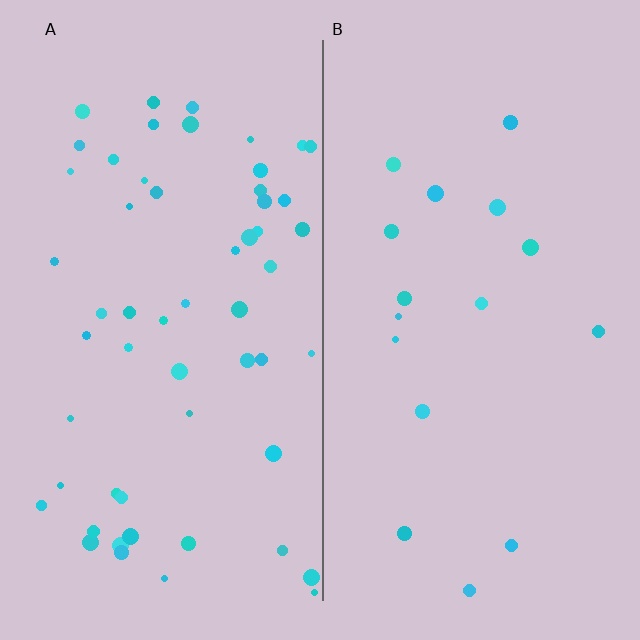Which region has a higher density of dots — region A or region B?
A (the left).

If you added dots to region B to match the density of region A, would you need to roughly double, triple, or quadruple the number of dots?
Approximately triple.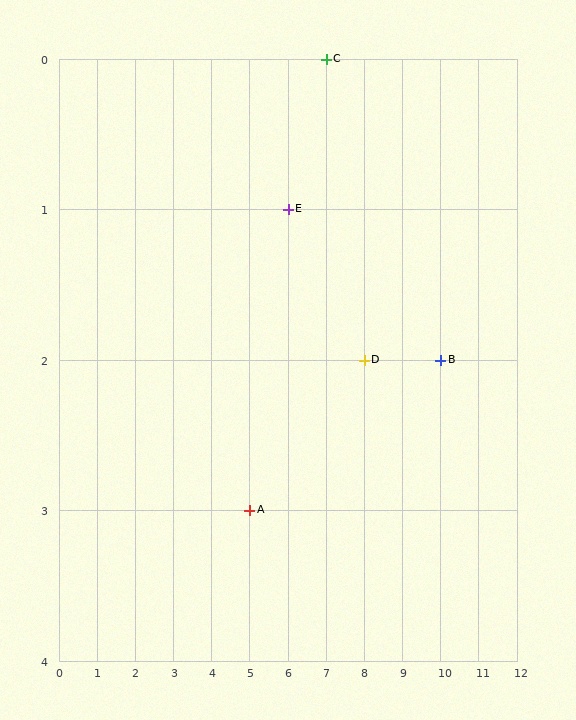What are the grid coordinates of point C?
Point C is at grid coordinates (7, 0).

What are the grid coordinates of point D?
Point D is at grid coordinates (8, 2).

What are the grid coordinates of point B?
Point B is at grid coordinates (10, 2).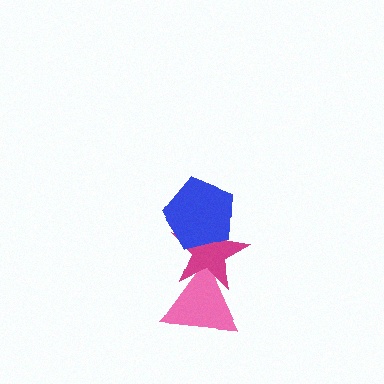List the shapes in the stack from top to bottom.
From top to bottom: the blue pentagon, the magenta star, the pink triangle.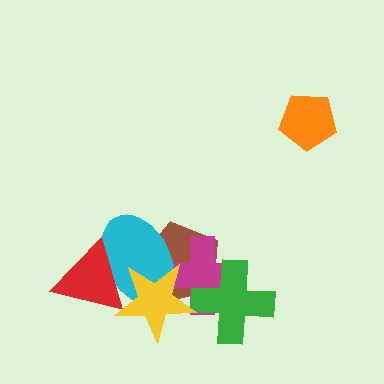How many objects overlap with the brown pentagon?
4 objects overlap with the brown pentagon.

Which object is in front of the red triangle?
The yellow star is in front of the red triangle.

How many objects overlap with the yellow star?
4 objects overlap with the yellow star.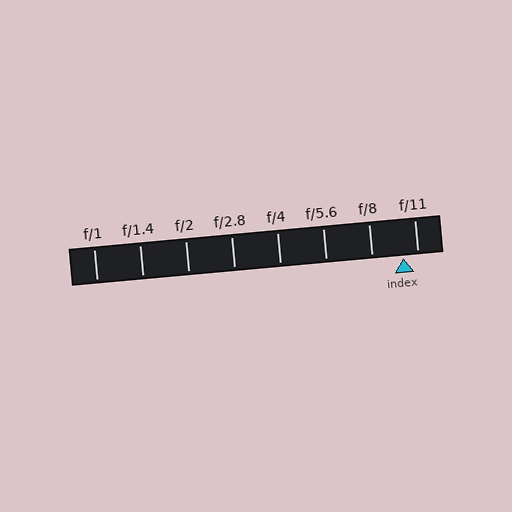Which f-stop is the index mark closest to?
The index mark is closest to f/11.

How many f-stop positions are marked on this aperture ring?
There are 8 f-stop positions marked.